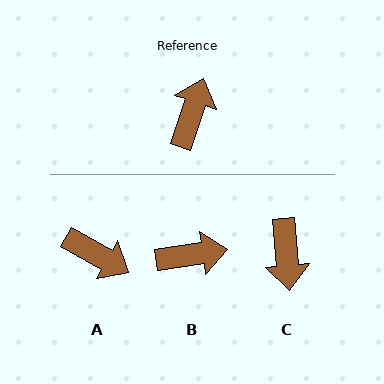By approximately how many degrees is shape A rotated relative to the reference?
Approximately 101 degrees clockwise.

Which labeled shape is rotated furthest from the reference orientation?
C, about 156 degrees away.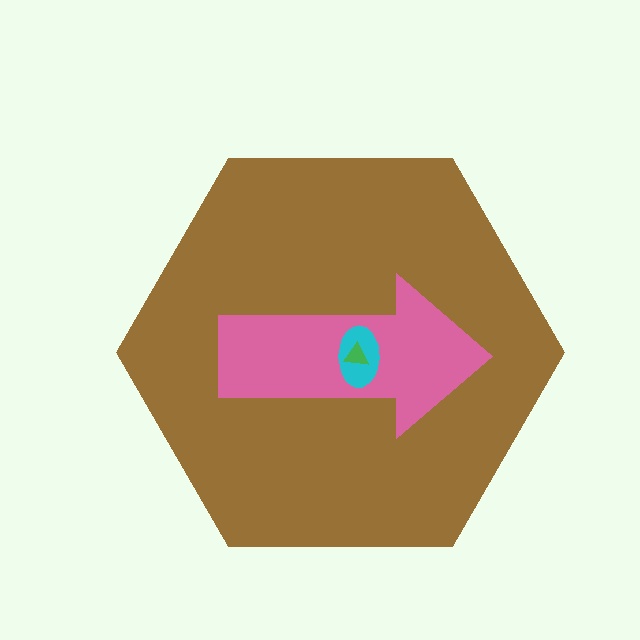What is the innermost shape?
The green triangle.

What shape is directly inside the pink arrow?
The cyan ellipse.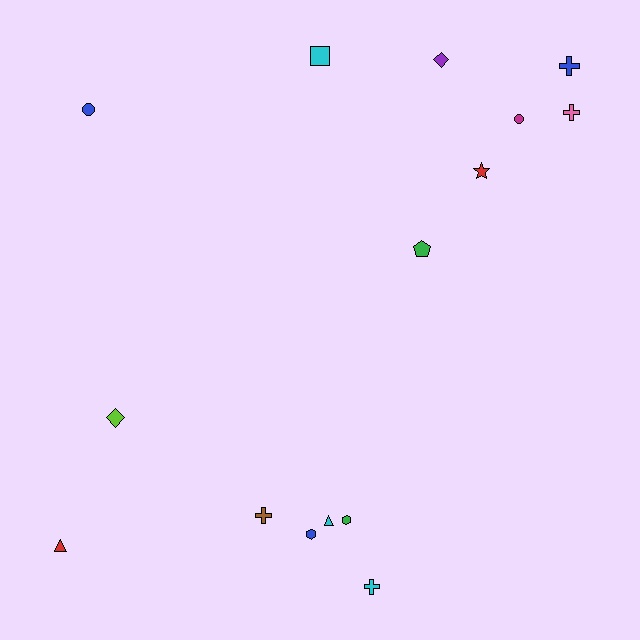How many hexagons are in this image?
There are 2 hexagons.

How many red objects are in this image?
There are 2 red objects.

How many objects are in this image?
There are 15 objects.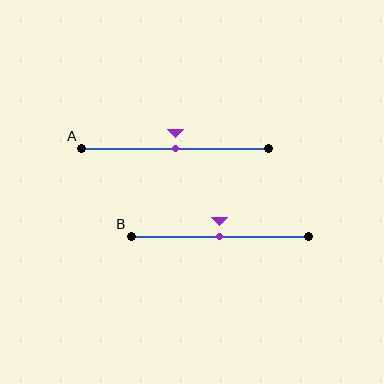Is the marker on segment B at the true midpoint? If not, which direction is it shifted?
Yes, the marker on segment B is at the true midpoint.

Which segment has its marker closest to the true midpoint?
Segment A has its marker closest to the true midpoint.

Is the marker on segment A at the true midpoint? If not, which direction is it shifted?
Yes, the marker on segment A is at the true midpoint.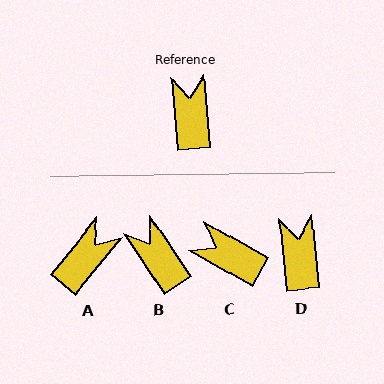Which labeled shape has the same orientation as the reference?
D.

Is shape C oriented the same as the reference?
No, it is off by about 55 degrees.